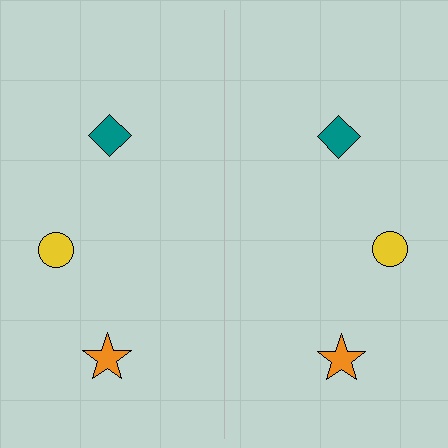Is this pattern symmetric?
Yes, this pattern has bilateral (reflection) symmetry.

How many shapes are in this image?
There are 6 shapes in this image.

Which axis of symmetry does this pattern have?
The pattern has a vertical axis of symmetry running through the center of the image.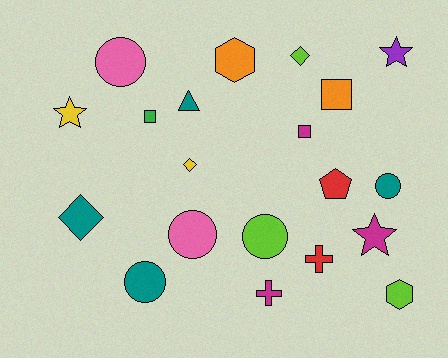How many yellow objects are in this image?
There are 2 yellow objects.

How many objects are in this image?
There are 20 objects.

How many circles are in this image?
There are 5 circles.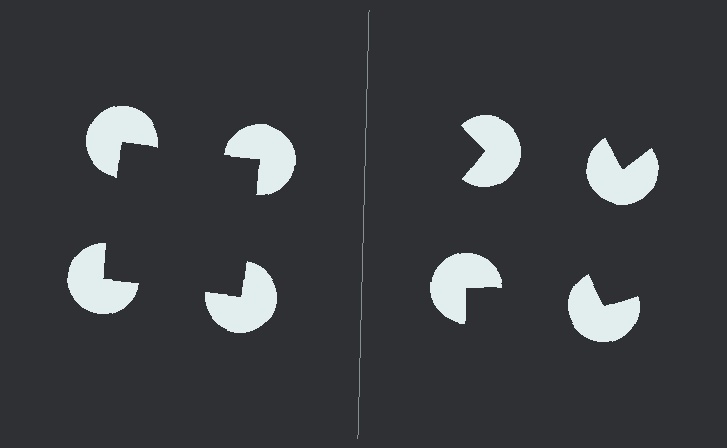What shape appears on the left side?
An illusory square.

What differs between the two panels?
The pac-man discs are positioned identically on both sides; only the wedge orientations differ. On the left they align to a square; on the right they are misaligned.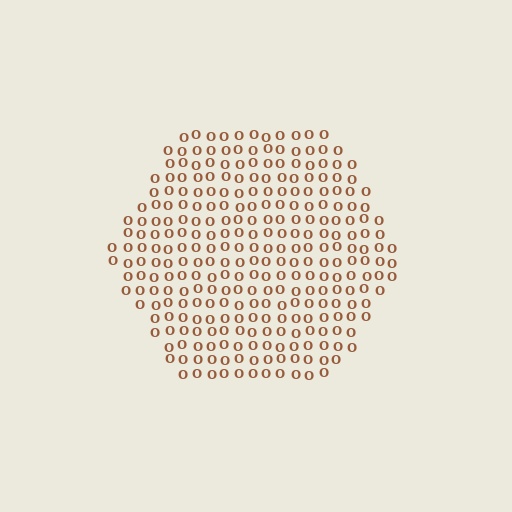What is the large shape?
The large shape is a hexagon.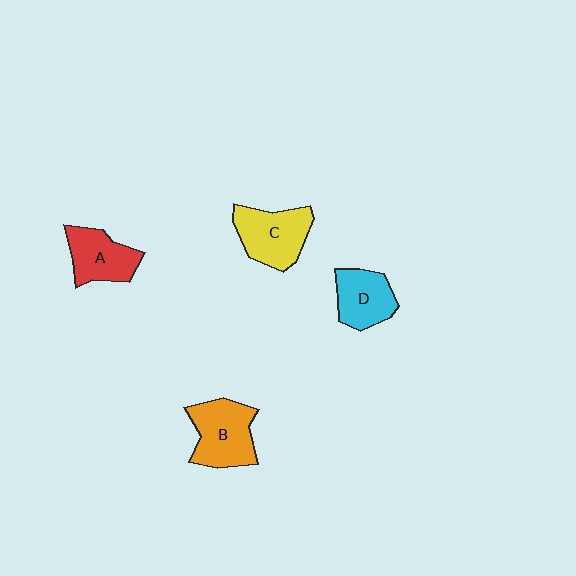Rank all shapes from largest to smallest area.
From largest to smallest: B (orange), C (yellow), A (red), D (cyan).